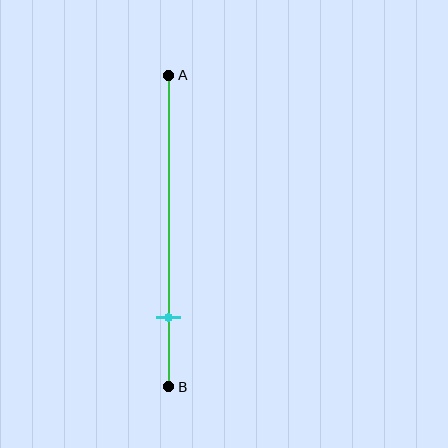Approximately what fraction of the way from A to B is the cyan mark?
The cyan mark is approximately 80% of the way from A to B.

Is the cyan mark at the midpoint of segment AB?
No, the mark is at about 80% from A, not at the 50% midpoint.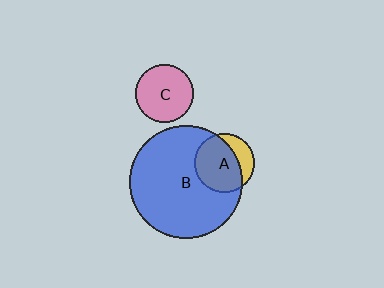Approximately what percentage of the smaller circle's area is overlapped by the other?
Approximately 75%.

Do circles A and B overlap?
Yes.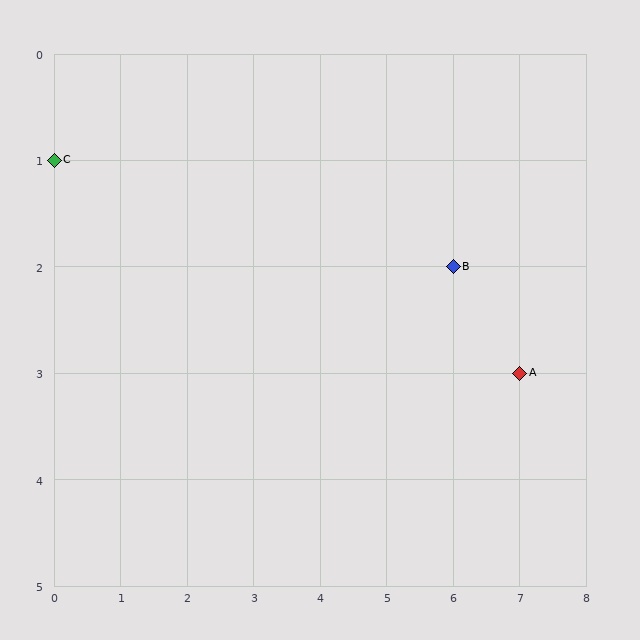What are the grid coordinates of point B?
Point B is at grid coordinates (6, 2).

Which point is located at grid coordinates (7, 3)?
Point A is at (7, 3).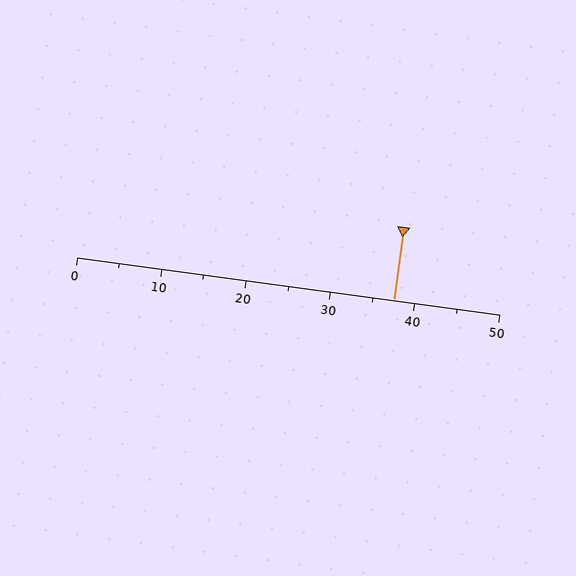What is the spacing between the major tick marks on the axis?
The major ticks are spaced 10 apart.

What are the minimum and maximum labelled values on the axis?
The axis runs from 0 to 50.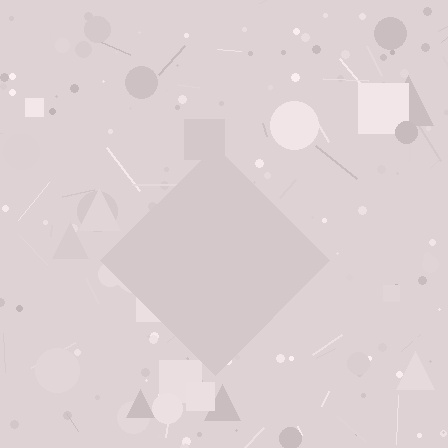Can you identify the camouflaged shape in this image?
The camouflaged shape is a diamond.